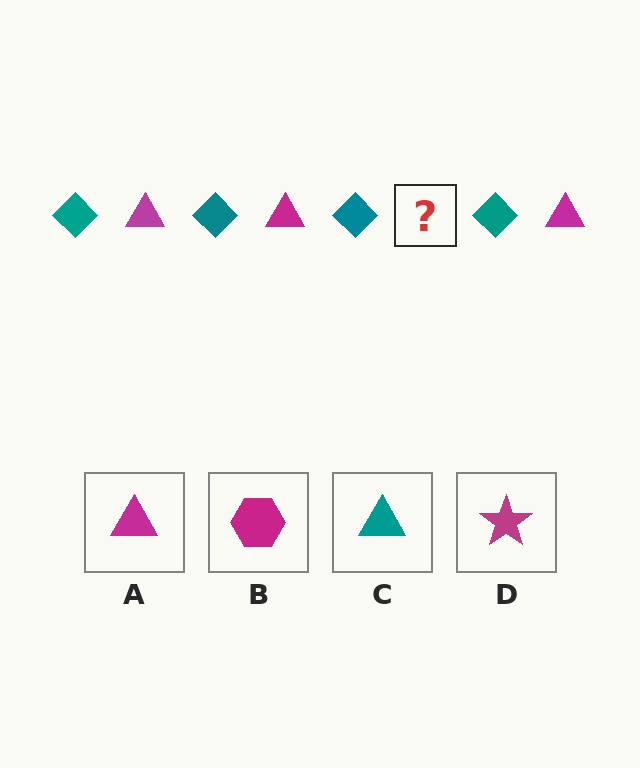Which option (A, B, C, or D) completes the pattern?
A.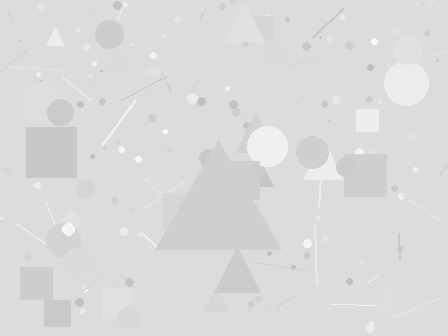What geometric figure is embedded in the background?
A triangle is embedded in the background.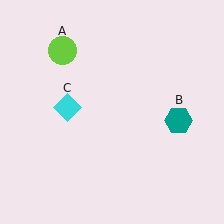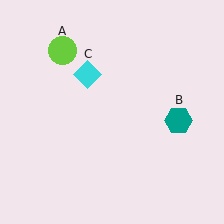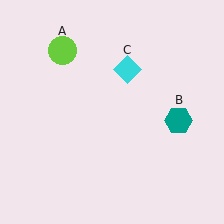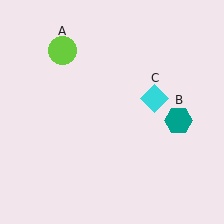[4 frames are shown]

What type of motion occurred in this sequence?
The cyan diamond (object C) rotated clockwise around the center of the scene.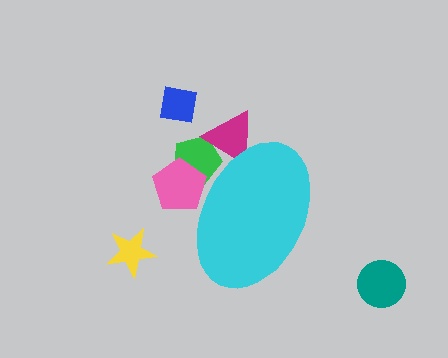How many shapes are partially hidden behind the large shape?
3 shapes are partially hidden.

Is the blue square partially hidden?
No, the blue square is fully visible.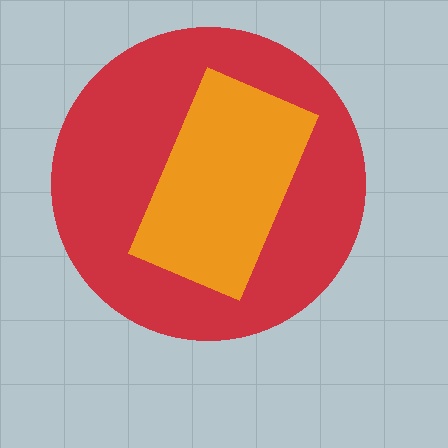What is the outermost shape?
The red circle.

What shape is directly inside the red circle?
The orange rectangle.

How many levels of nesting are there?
2.